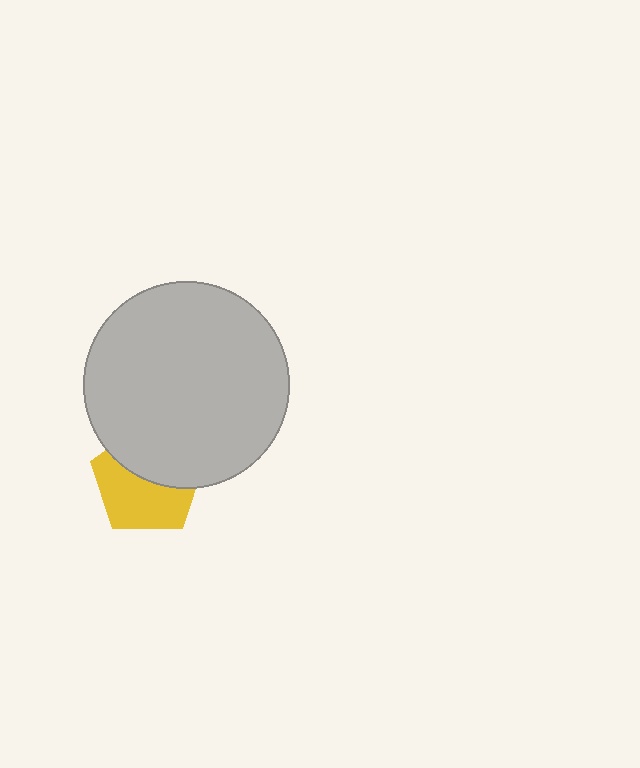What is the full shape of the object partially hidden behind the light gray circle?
The partially hidden object is a yellow pentagon.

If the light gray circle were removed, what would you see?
You would see the complete yellow pentagon.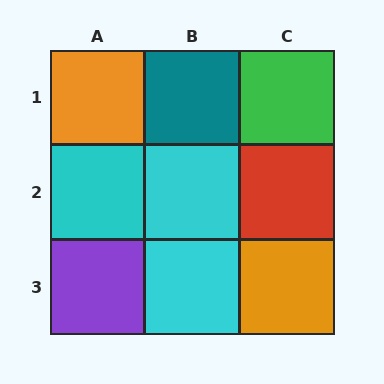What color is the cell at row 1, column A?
Orange.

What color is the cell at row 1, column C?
Green.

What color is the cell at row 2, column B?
Cyan.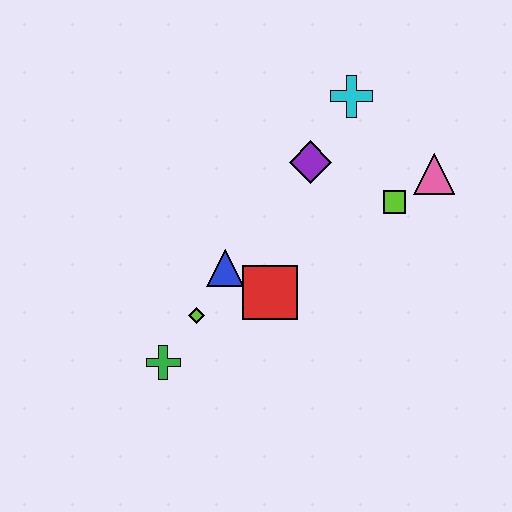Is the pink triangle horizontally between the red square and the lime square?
No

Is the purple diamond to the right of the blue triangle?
Yes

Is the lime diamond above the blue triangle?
No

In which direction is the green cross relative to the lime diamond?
The green cross is below the lime diamond.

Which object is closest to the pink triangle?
The lime square is closest to the pink triangle.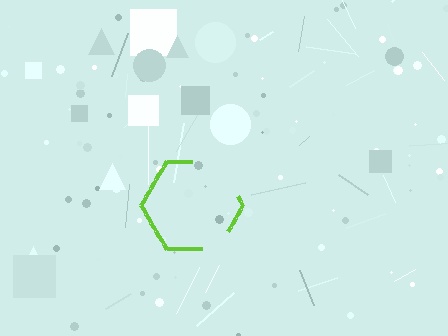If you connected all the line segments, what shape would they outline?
They would outline a hexagon.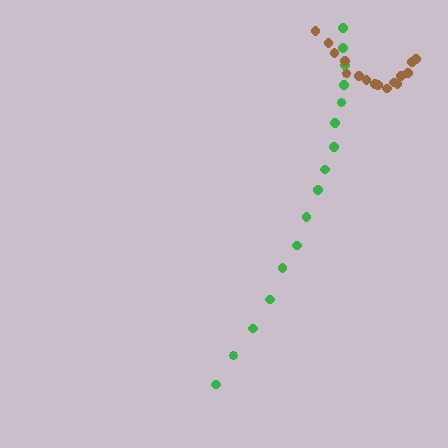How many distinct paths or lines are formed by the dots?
There are 2 distinct paths.